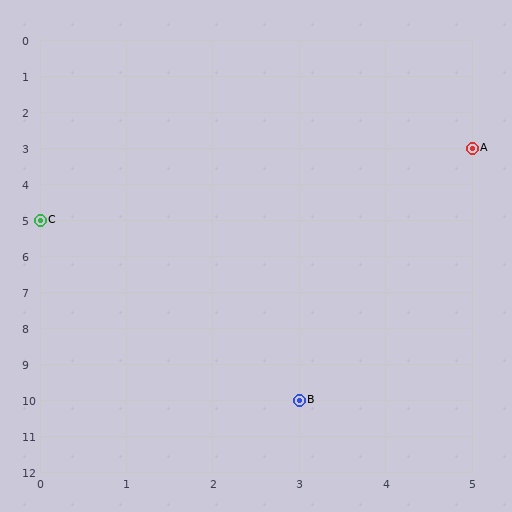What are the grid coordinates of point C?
Point C is at grid coordinates (0, 5).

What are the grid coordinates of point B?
Point B is at grid coordinates (3, 10).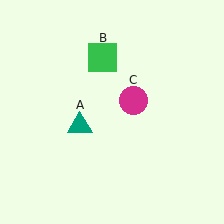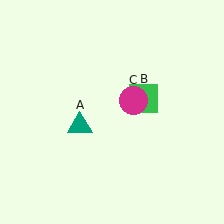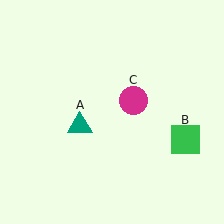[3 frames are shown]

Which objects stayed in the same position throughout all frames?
Teal triangle (object A) and magenta circle (object C) remained stationary.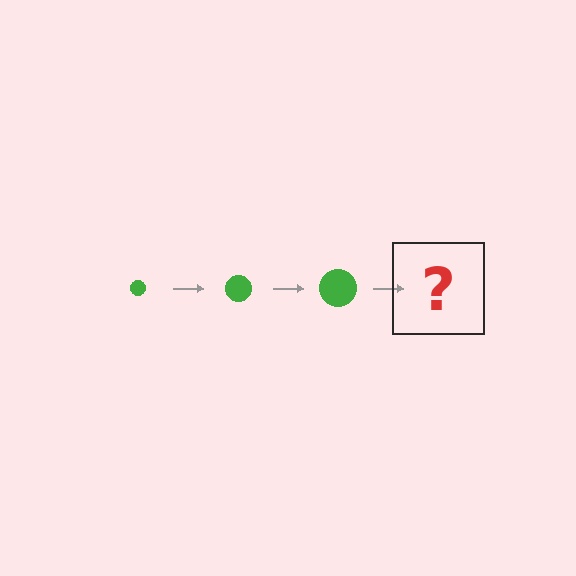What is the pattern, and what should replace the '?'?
The pattern is that the circle gets progressively larger each step. The '?' should be a green circle, larger than the previous one.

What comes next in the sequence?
The next element should be a green circle, larger than the previous one.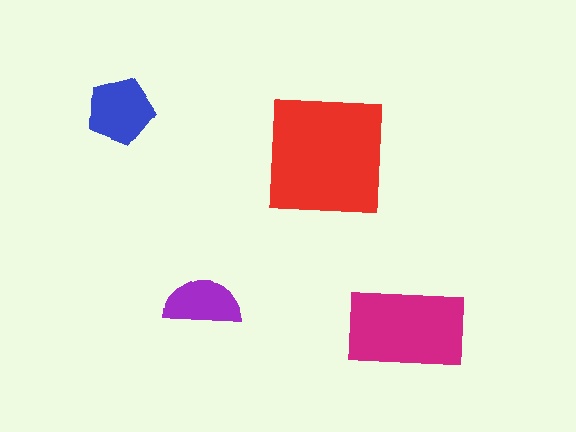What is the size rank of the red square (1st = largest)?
1st.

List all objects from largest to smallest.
The red square, the magenta rectangle, the blue pentagon, the purple semicircle.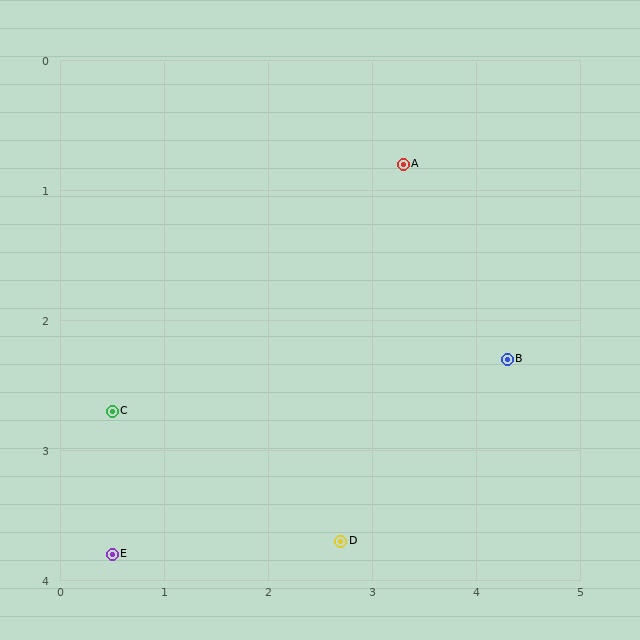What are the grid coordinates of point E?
Point E is at approximately (0.5, 3.8).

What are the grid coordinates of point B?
Point B is at approximately (4.3, 2.3).